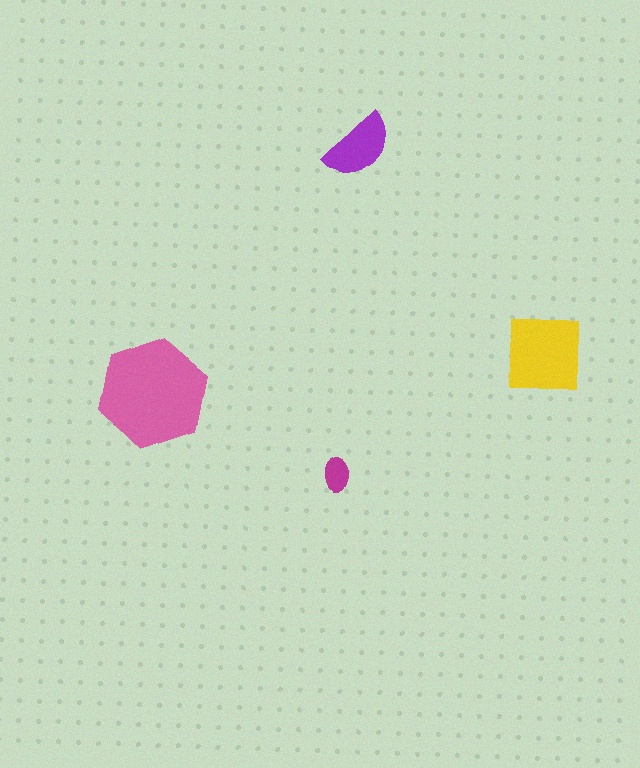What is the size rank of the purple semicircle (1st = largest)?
3rd.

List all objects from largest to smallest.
The pink hexagon, the yellow square, the purple semicircle, the magenta ellipse.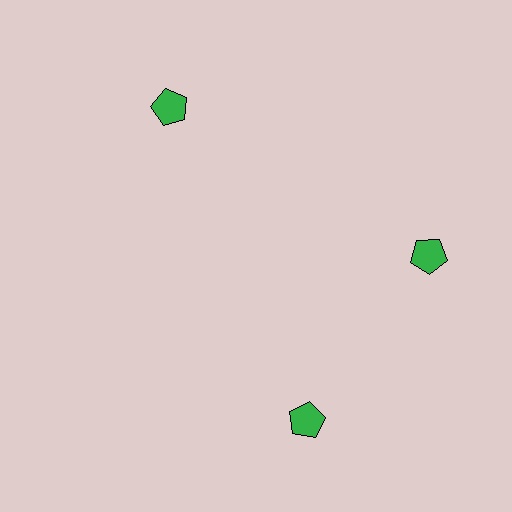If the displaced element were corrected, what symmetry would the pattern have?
It would have 3-fold rotational symmetry — the pattern would map onto itself every 120 degrees.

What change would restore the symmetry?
The symmetry would be restored by rotating it back into even spacing with its neighbors so that all 3 pentagons sit at equal angles and equal distance from the center.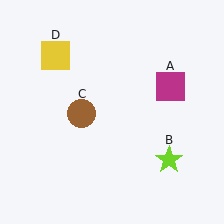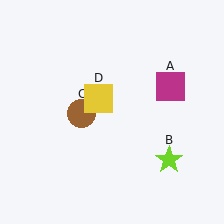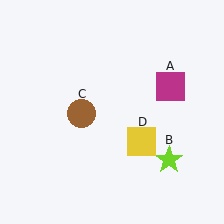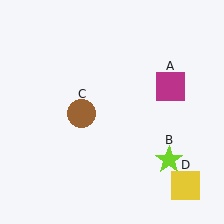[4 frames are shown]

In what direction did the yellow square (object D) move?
The yellow square (object D) moved down and to the right.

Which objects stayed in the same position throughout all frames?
Magenta square (object A) and lime star (object B) and brown circle (object C) remained stationary.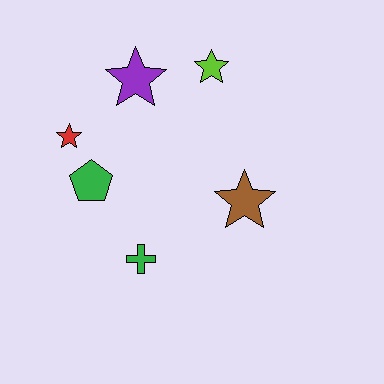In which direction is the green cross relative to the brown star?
The green cross is to the left of the brown star.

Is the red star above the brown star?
Yes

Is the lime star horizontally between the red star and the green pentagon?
No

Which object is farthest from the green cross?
The lime star is farthest from the green cross.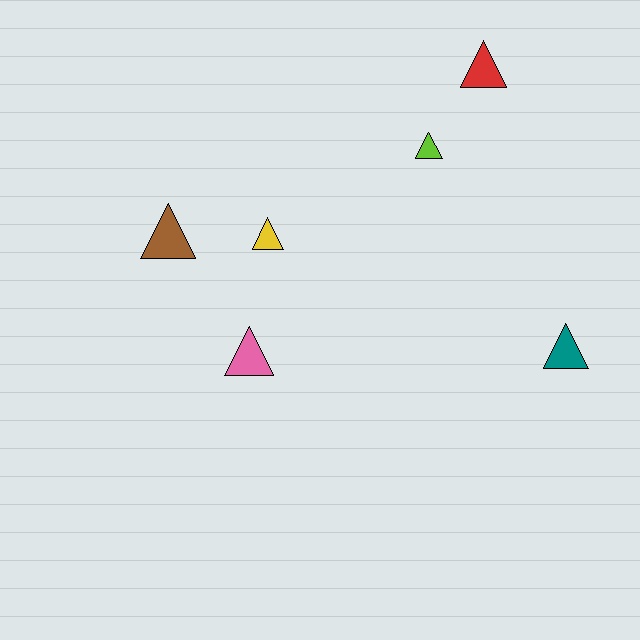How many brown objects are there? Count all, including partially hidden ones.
There is 1 brown object.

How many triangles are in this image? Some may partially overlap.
There are 6 triangles.